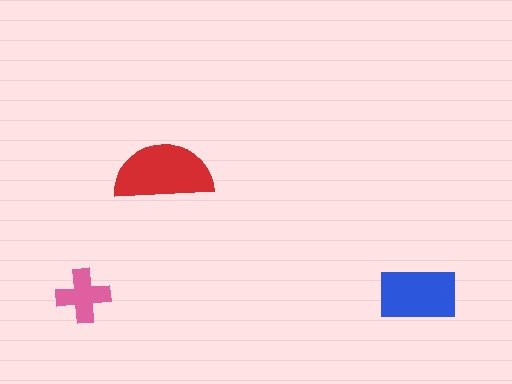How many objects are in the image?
There are 3 objects in the image.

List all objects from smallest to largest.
The pink cross, the blue rectangle, the red semicircle.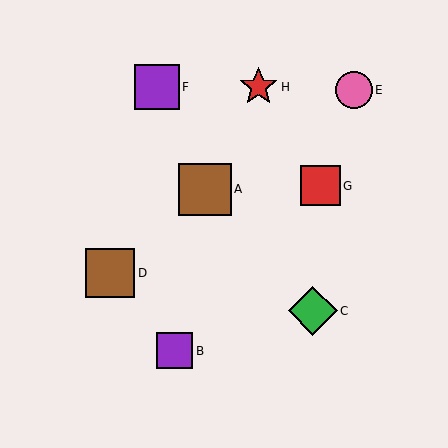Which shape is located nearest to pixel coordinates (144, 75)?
The purple square (labeled F) at (157, 87) is nearest to that location.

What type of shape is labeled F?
Shape F is a purple square.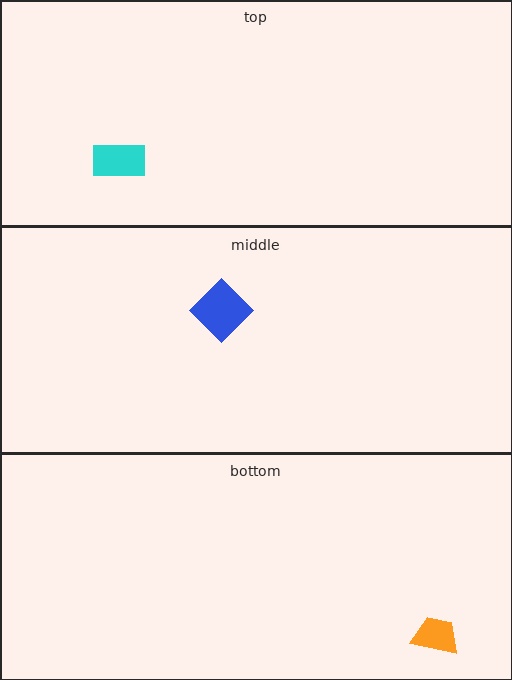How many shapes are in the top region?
1.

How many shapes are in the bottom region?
1.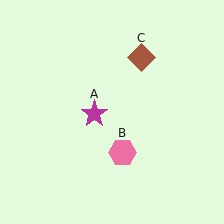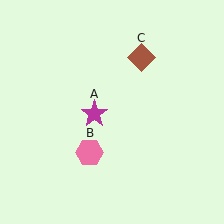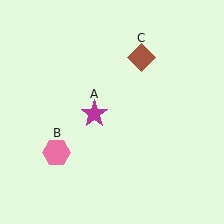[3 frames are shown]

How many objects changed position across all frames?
1 object changed position: pink hexagon (object B).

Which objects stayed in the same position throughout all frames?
Magenta star (object A) and brown diamond (object C) remained stationary.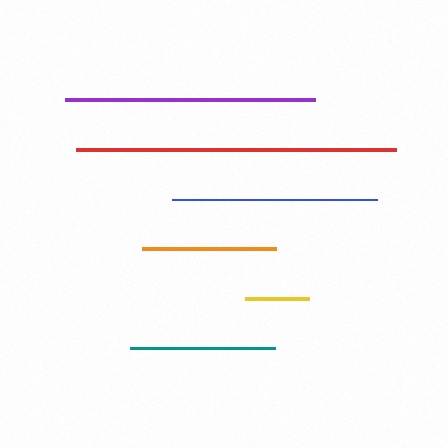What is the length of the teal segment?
The teal segment is approximately 145 pixels long.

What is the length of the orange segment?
The orange segment is approximately 134 pixels long.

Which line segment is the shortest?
The yellow line is the shortest at approximately 64 pixels.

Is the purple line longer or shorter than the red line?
The red line is longer than the purple line.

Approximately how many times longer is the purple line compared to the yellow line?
The purple line is approximately 3.9 times the length of the yellow line.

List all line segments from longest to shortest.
From longest to shortest: red, purple, blue, teal, orange, yellow.